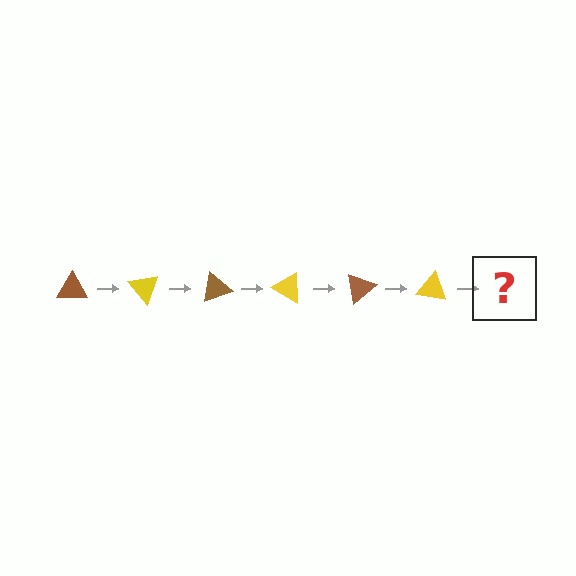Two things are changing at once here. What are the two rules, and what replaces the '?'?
The two rules are that it rotates 50 degrees each step and the color cycles through brown and yellow. The '?' should be a brown triangle, rotated 300 degrees from the start.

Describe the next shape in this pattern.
It should be a brown triangle, rotated 300 degrees from the start.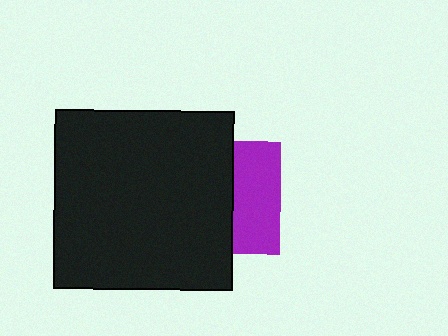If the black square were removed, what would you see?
You would see the complete purple square.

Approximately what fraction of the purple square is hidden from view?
Roughly 58% of the purple square is hidden behind the black square.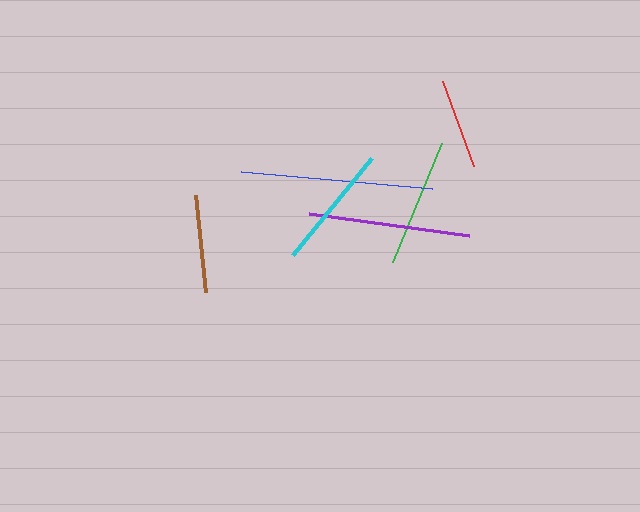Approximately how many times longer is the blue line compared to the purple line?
The blue line is approximately 1.2 times the length of the purple line.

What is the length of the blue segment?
The blue segment is approximately 192 pixels long.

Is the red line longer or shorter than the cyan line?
The cyan line is longer than the red line.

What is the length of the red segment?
The red segment is approximately 90 pixels long.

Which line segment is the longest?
The blue line is the longest at approximately 192 pixels.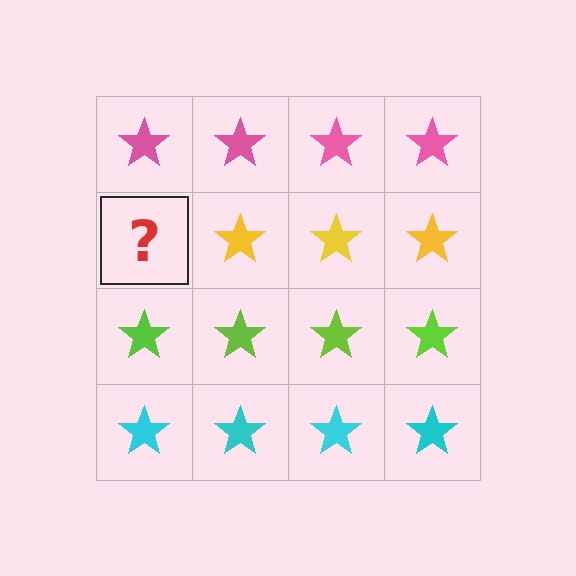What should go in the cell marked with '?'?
The missing cell should contain a yellow star.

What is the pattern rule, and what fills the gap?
The rule is that each row has a consistent color. The gap should be filled with a yellow star.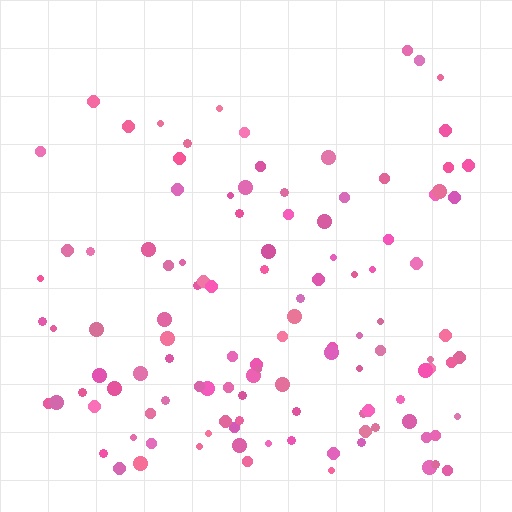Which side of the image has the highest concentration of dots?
The bottom.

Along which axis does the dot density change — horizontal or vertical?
Vertical.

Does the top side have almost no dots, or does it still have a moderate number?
Still a moderate number, just noticeably fewer than the bottom.